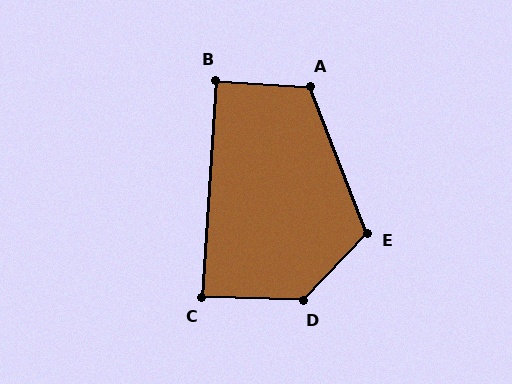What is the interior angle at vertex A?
Approximately 115 degrees (obtuse).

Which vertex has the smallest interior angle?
C, at approximately 88 degrees.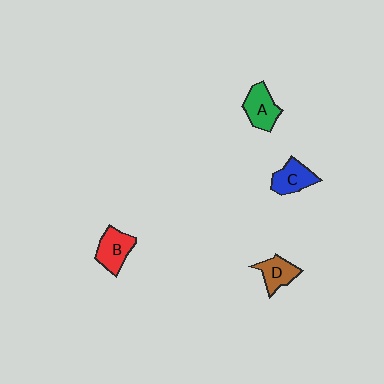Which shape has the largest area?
Shape B (red).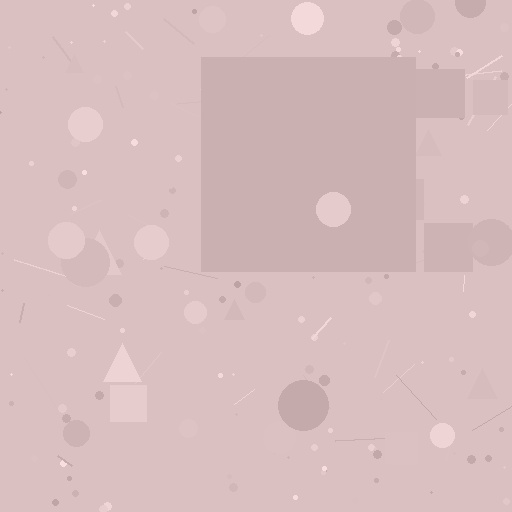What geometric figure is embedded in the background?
A square is embedded in the background.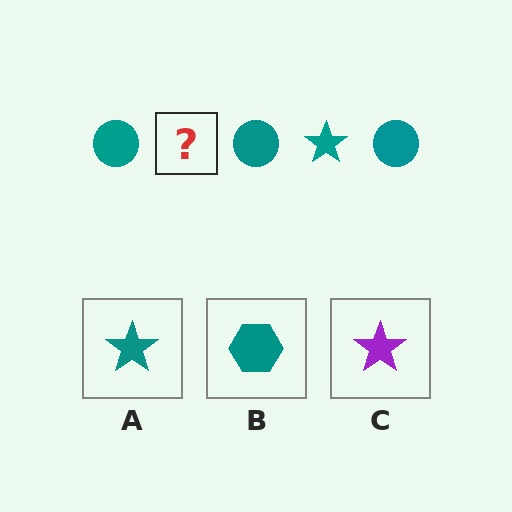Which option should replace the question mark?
Option A.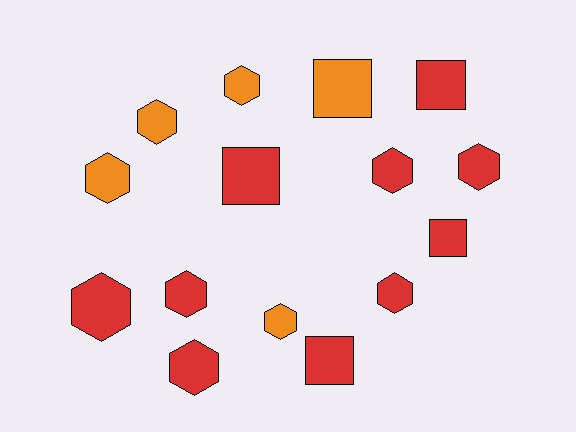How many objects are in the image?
There are 15 objects.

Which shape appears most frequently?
Hexagon, with 10 objects.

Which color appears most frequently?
Red, with 10 objects.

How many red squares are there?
There are 4 red squares.